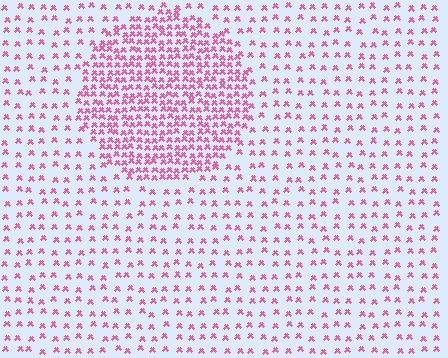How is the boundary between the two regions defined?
The boundary is defined by a change in element density (approximately 2.6x ratio). All elements are the same color, size, and shape.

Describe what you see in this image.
The image contains small pink elements arranged at two different densities. A circle-shaped region is visible where the elements are more densely packed than the surrounding area.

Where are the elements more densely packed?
The elements are more densely packed inside the circle boundary.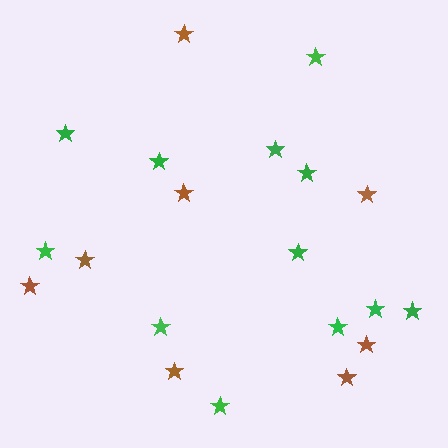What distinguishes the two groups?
There are 2 groups: one group of green stars (12) and one group of brown stars (8).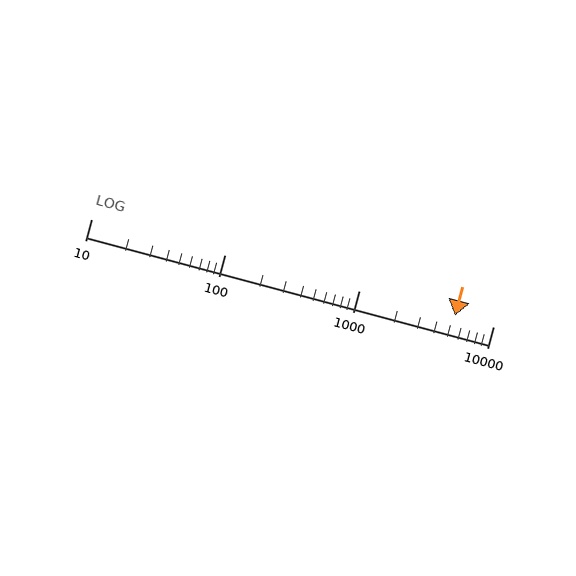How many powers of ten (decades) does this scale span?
The scale spans 3 decades, from 10 to 10000.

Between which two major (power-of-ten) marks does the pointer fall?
The pointer is between 1000 and 10000.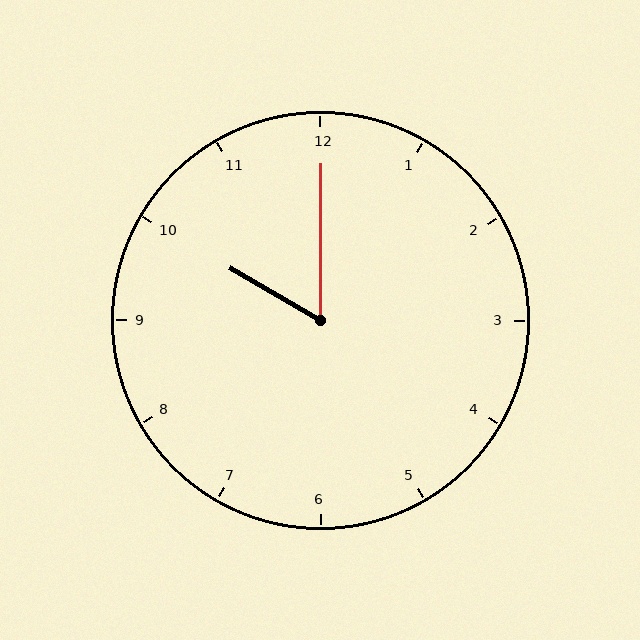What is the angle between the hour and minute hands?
Approximately 60 degrees.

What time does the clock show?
10:00.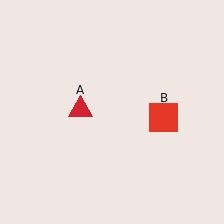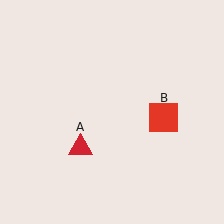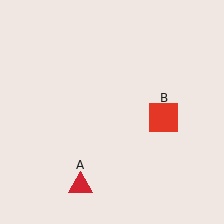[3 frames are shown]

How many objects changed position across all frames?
1 object changed position: red triangle (object A).